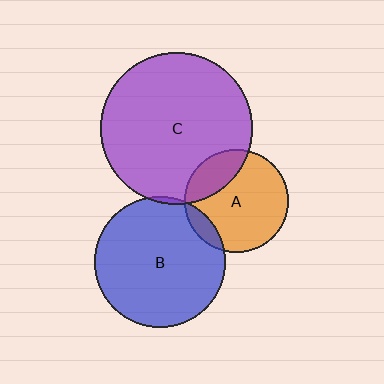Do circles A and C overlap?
Yes.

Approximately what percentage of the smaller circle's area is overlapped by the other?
Approximately 25%.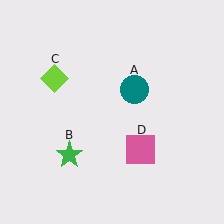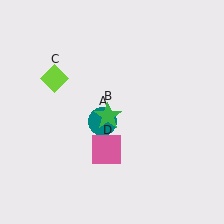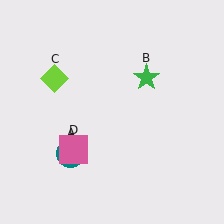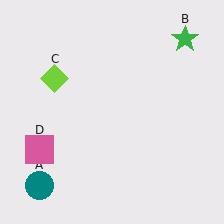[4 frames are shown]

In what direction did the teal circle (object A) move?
The teal circle (object A) moved down and to the left.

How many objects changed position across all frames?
3 objects changed position: teal circle (object A), green star (object B), pink square (object D).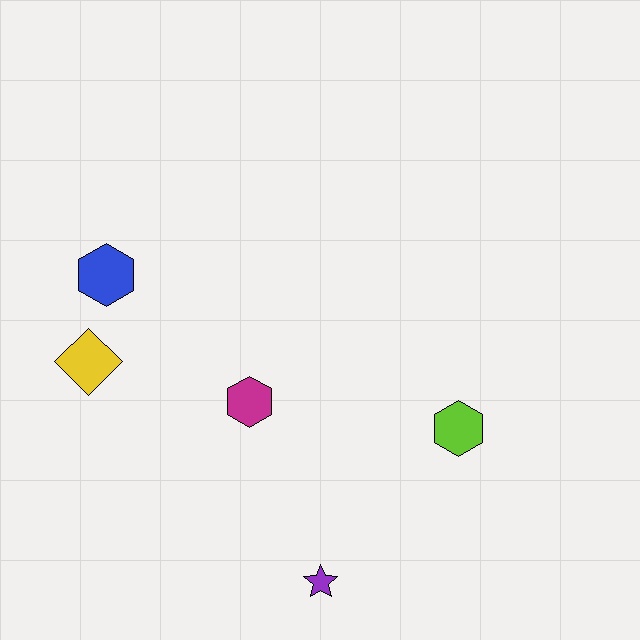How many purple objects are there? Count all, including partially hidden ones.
There is 1 purple object.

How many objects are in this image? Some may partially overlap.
There are 5 objects.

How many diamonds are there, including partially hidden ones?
There is 1 diamond.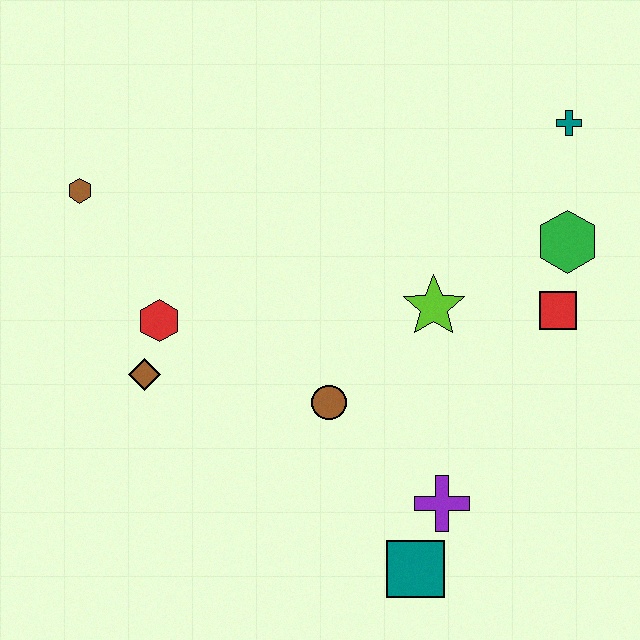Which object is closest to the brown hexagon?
The red hexagon is closest to the brown hexagon.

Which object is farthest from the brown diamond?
The teal cross is farthest from the brown diamond.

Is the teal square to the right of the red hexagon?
Yes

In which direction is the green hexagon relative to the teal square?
The green hexagon is above the teal square.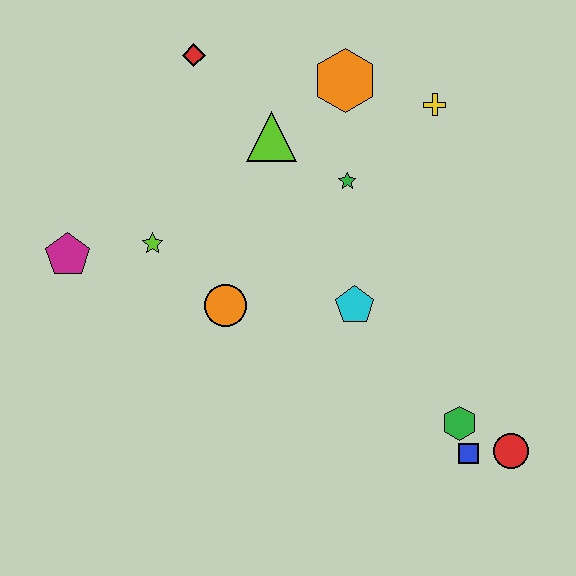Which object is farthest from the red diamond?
The red circle is farthest from the red diamond.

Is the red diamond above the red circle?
Yes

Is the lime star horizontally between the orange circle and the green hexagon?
No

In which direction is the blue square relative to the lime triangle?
The blue square is below the lime triangle.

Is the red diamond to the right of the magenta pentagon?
Yes